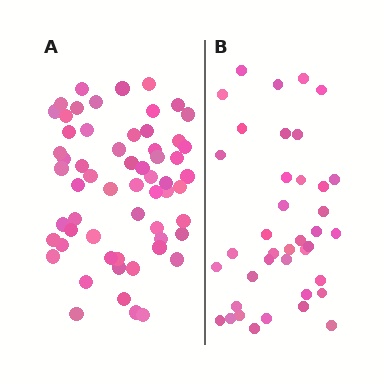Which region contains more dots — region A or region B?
Region A (the left region) has more dots.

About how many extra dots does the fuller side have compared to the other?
Region A has approximately 20 more dots than region B.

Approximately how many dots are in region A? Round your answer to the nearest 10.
About 60 dots.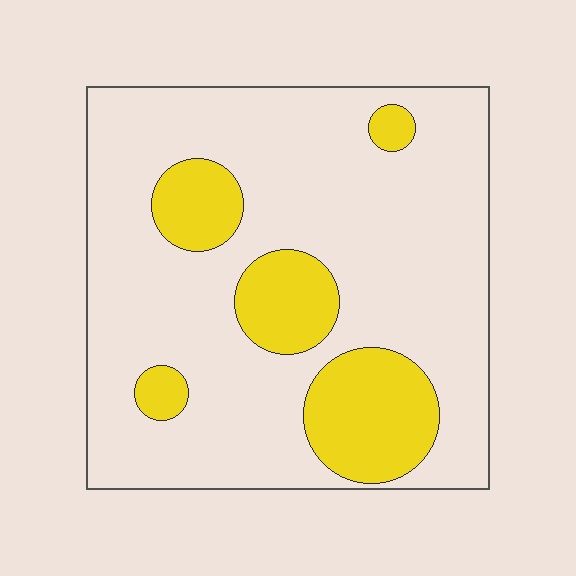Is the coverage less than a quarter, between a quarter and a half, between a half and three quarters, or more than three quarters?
Less than a quarter.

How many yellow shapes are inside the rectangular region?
5.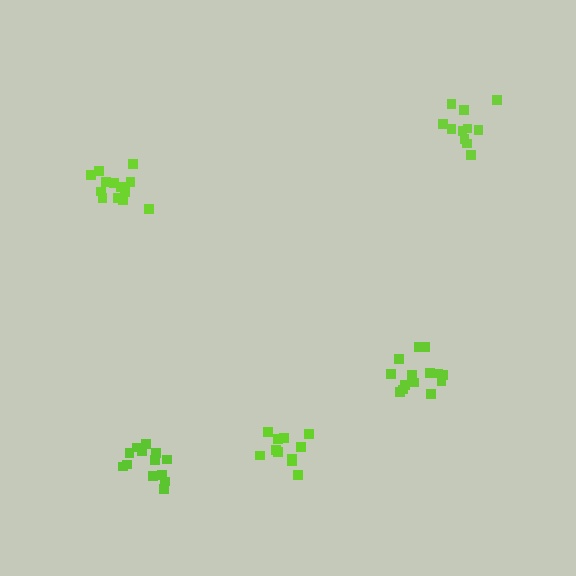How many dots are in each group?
Group 1: 13 dots, Group 2: 11 dots, Group 3: 14 dots, Group 4: 11 dots, Group 5: 13 dots (62 total).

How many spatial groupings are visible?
There are 5 spatial groupings.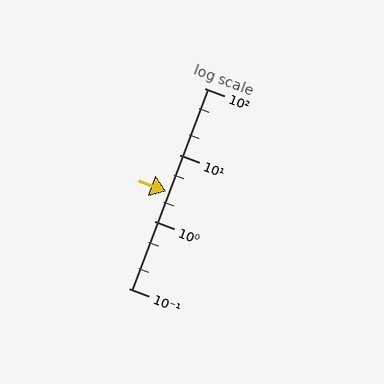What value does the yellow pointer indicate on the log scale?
The pointer indicates approximately 2.8.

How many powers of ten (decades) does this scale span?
The scale spans 3 decades, from 0.1 to 100.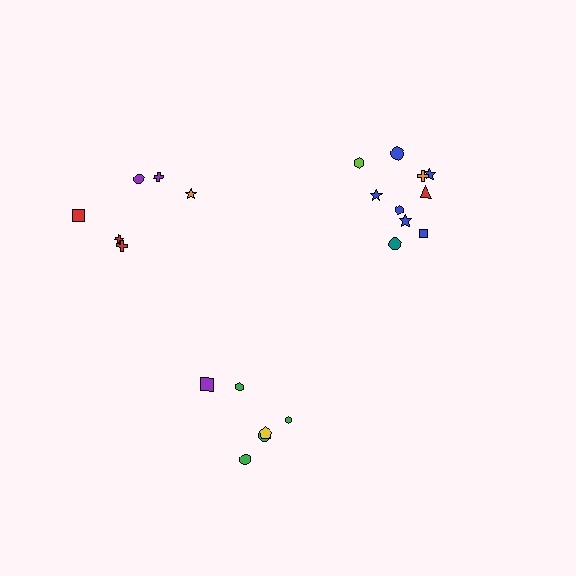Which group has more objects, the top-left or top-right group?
The top-right group.